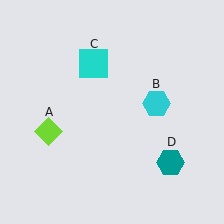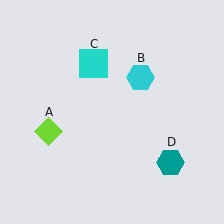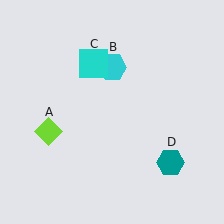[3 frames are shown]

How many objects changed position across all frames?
1 object changed position: cyan hexagon (object B).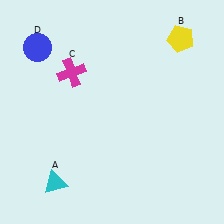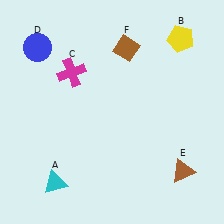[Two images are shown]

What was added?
A brown triangle (E), a brown diamond (F) were added in Image 2.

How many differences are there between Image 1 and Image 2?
There are 2 differences between the two images.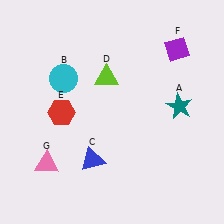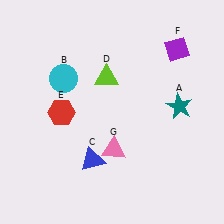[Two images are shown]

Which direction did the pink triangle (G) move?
The pink triangle (G) moved right.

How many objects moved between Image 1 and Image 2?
1 object moved between the two images.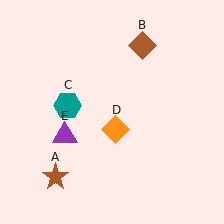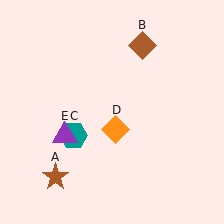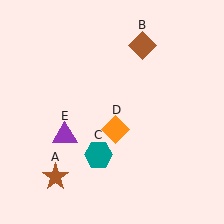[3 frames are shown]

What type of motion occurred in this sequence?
The teal hexagon (object C) rotated counterclockwise around the center of the scene.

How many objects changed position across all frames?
1 object changed position: teal hexagon (object C).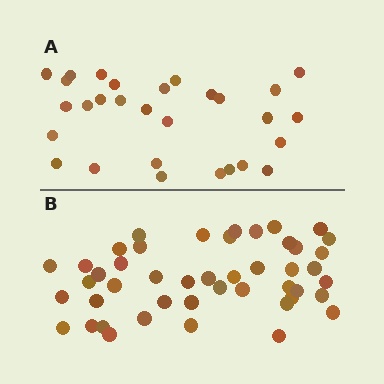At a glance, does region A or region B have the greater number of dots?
Region B (the bottom region) has more dots.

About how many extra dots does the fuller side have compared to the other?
Region B has approximately 15 more dots than region A.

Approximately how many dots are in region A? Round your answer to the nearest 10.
About 30 dots. (The exact count is 29, which rounds to 30.)